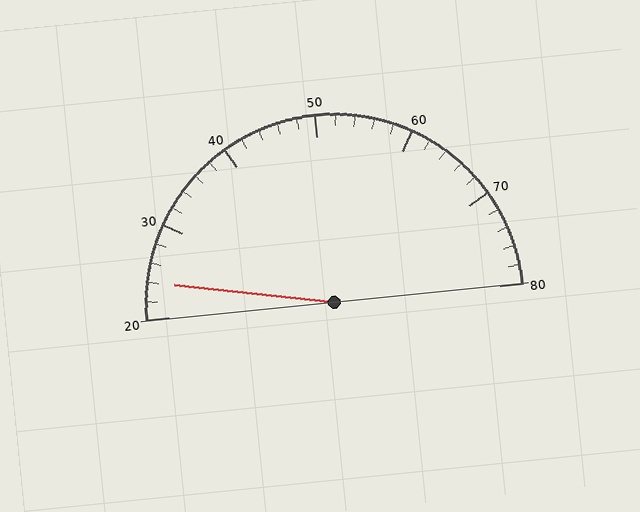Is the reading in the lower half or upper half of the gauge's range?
The reading is in the lower half of the range (20 to 80).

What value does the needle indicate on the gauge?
The needle indicates approximately 24.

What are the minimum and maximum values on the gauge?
The gauge ranges from 20 to 80.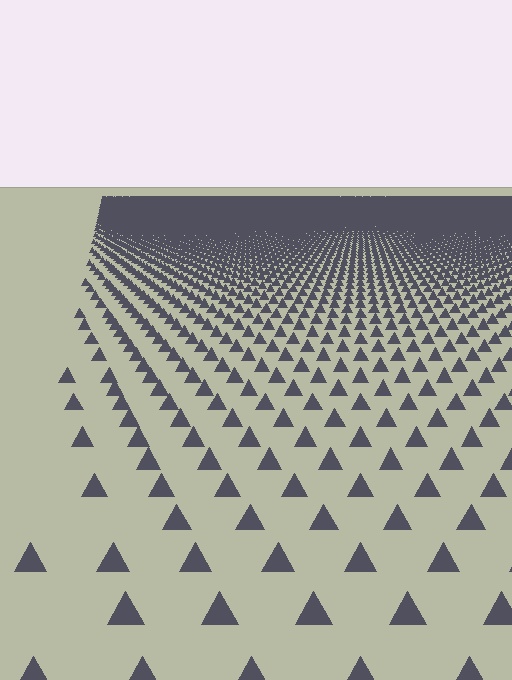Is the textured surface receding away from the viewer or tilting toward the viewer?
The surface is receding away from the viewer. Texture elements get smaller and denser toward the top.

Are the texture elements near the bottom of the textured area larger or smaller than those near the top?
Larger. Near the bottom, elements are closer to the viewer and appear at a bigger on-screen size.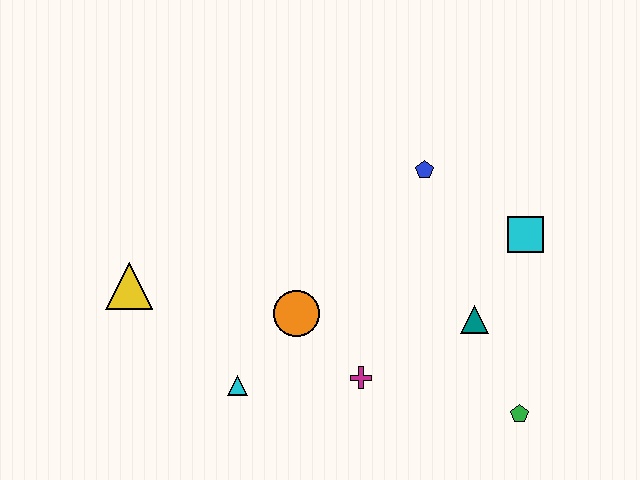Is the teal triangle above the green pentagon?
Yes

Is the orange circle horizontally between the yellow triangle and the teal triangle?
Yes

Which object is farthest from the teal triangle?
The yellow triangle is farthest from the teal triangle.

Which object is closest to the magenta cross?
The orange circle is closest to the magenta cross.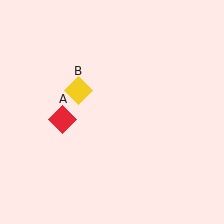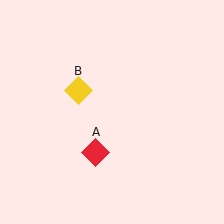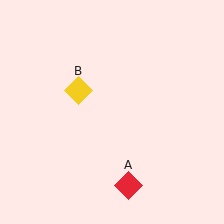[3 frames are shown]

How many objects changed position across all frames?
1 object changed position: red diamond (object A).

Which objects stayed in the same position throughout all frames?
Yellow diamond (object B) remained stationary.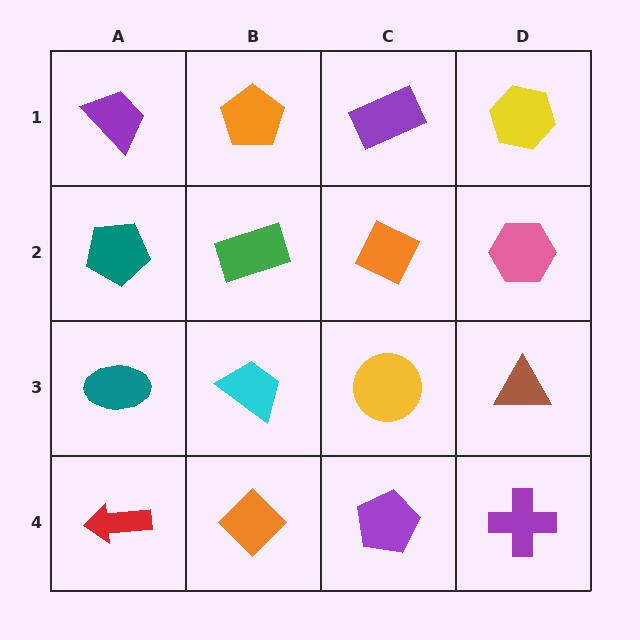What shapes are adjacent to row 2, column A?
A purple trapezoid (row 1, column A), a teal ellipse (row 3, column A), a green rectangle (row 2, column B).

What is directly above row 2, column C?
A purple rectangle.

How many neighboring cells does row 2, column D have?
3.